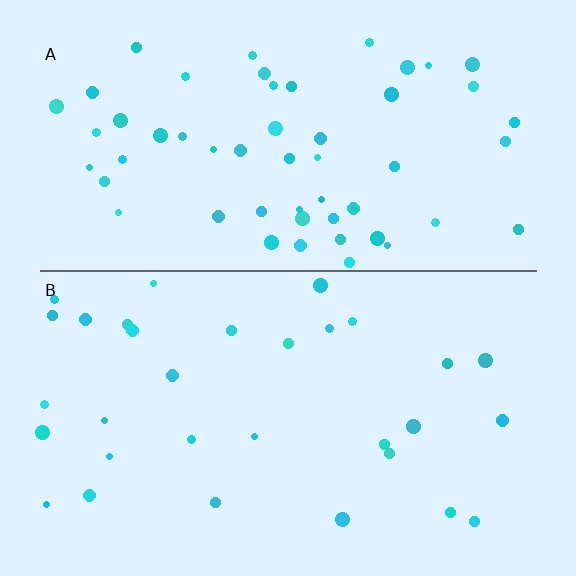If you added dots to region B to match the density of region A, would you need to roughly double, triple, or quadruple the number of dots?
Approximately double.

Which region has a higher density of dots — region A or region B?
A (the top).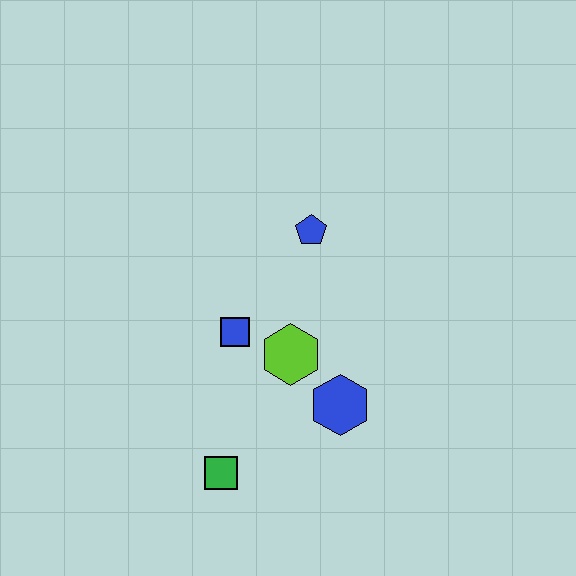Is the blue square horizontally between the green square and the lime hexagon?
Yes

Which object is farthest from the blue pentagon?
The green square is farthest from the blue pentagon.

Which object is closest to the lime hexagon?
The blue square is closest to the lime hexagon.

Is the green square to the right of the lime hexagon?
No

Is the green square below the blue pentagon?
Yes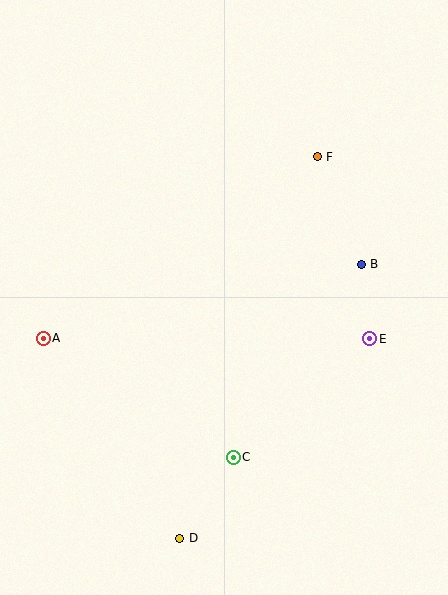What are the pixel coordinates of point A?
Point A is at (43, 338).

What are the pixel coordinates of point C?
Point C is at (233, 457).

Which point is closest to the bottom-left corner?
Point D is closest to the bottom-left corner.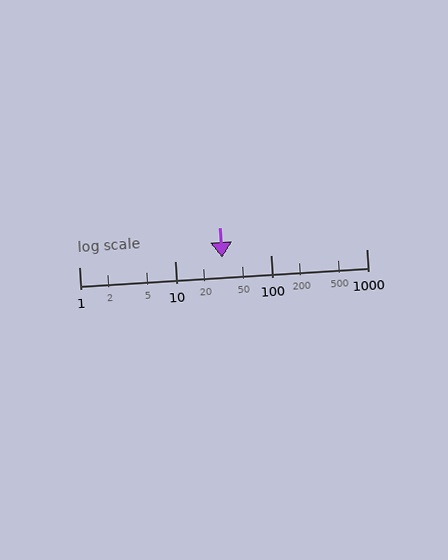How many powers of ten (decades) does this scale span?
The scale spans 3 decades, from 1 to 1000.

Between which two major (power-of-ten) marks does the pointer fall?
The pointer is between 10 and 100.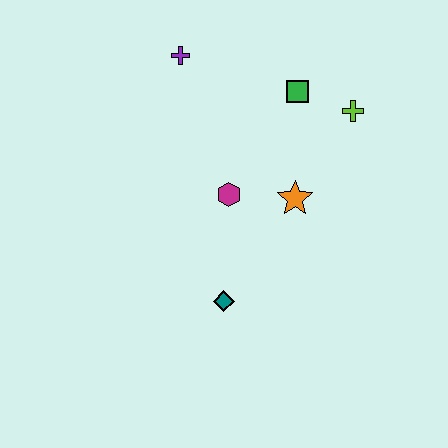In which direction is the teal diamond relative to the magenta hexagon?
The teal diamond is below the magenta hexagon.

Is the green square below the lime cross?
No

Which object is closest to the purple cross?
The green square is closest to the purple cross.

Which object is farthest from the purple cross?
The teal diamond is farthest from the purple cross.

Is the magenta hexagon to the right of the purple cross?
Yes